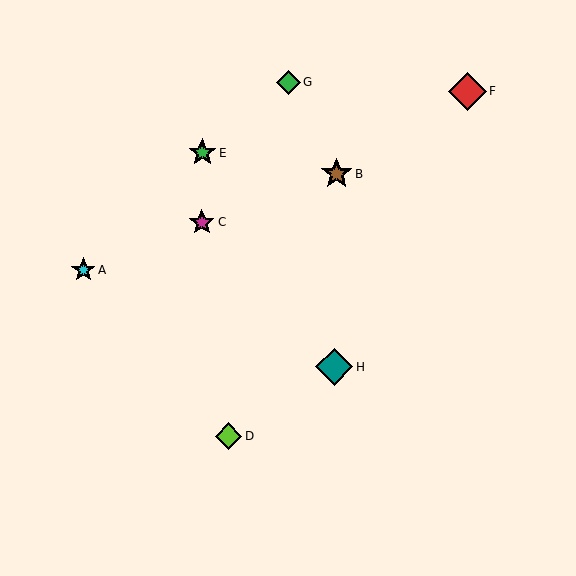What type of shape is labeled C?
Shape C is a magenta star.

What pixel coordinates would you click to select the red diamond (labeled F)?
Click at (467, 91) to select the red diamond F.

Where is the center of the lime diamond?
The center of the lime diamond is at (229, 436).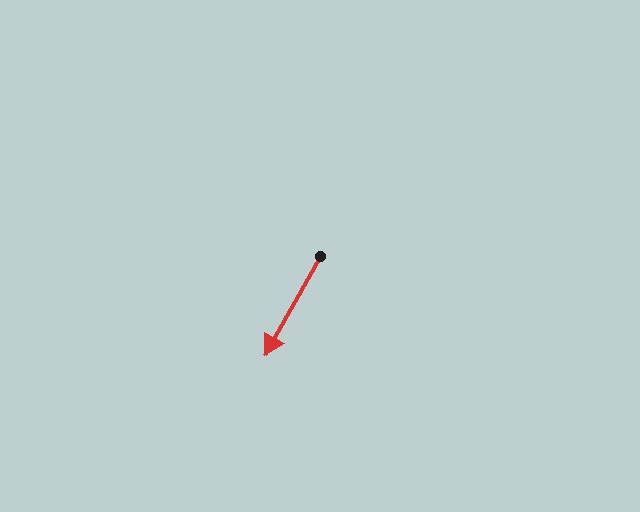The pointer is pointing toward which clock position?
Roughly 7 o'clock.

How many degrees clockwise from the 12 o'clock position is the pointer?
Approximately 209 degrees.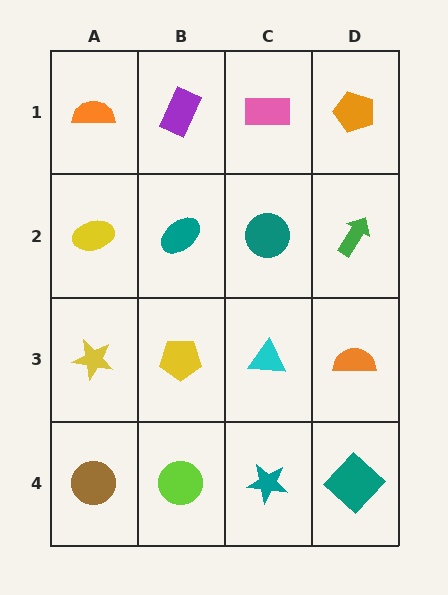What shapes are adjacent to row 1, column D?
A green arrow (row 2, column D), a pink rectangle (row 1, column C).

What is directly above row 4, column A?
A yellow star.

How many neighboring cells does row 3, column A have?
3.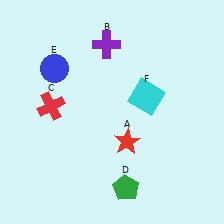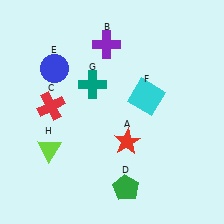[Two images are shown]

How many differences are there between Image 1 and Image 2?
There are 2 differences between the two images.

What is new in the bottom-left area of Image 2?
A lime triangle (H) was added in the bottom-left area of Image 2.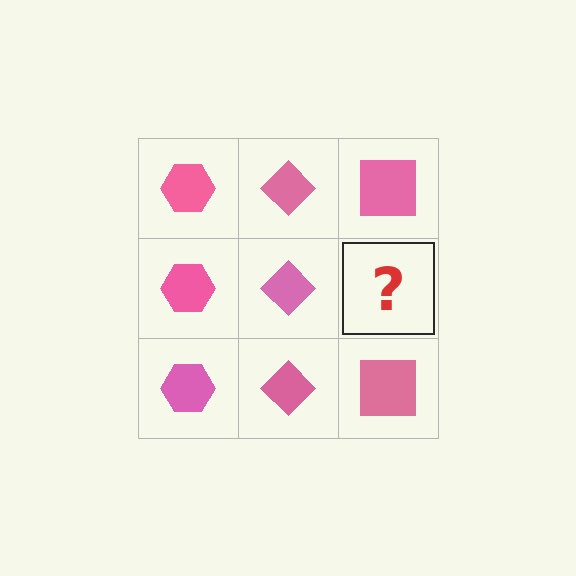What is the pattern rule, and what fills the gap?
The rule is that each column has a consistent shape. The gap should be filled with a pink square.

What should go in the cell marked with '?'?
The missing cell should contain a pink square.